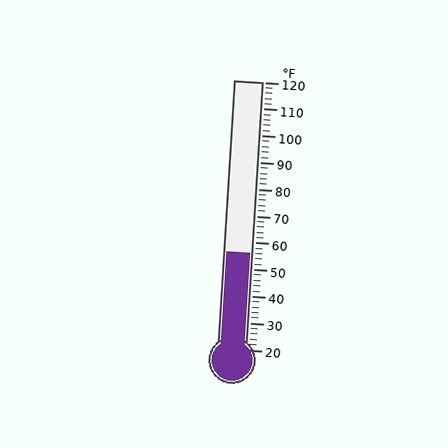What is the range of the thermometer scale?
The thermometer scale ranges from 20°F to 120°F.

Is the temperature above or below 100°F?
The temperature is below 100°F.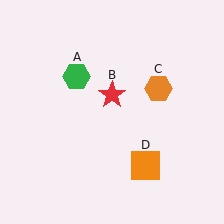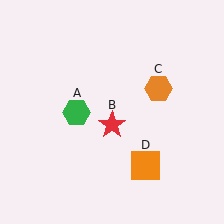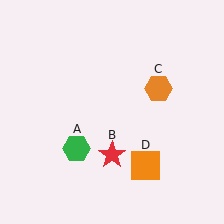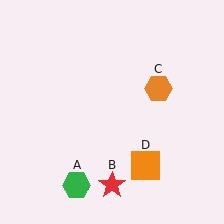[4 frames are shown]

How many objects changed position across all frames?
2 objects changed position: green hexagon (object A), red star (object B).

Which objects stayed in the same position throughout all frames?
Orange hexagon (object C) and orange square (object D) remained stationary.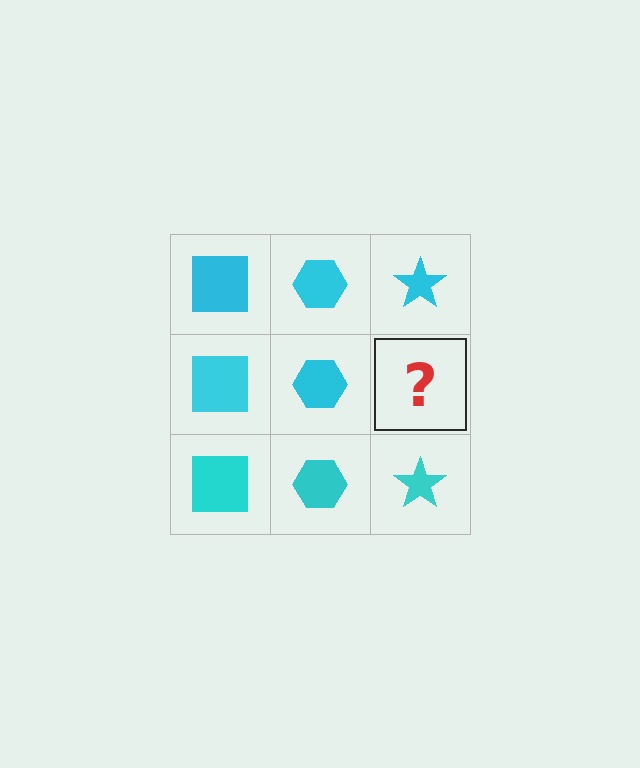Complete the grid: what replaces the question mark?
The question mark should be replaced with a cyan star.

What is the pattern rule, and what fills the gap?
The rule is that each column has a consistent shape. The gap should be filled with a cyan star.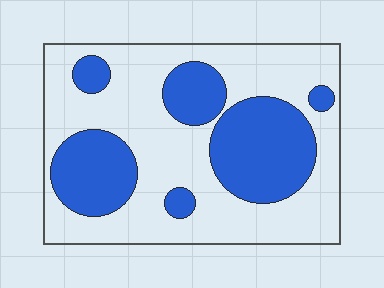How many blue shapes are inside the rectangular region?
6.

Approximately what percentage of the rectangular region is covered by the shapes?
Approximately 35%.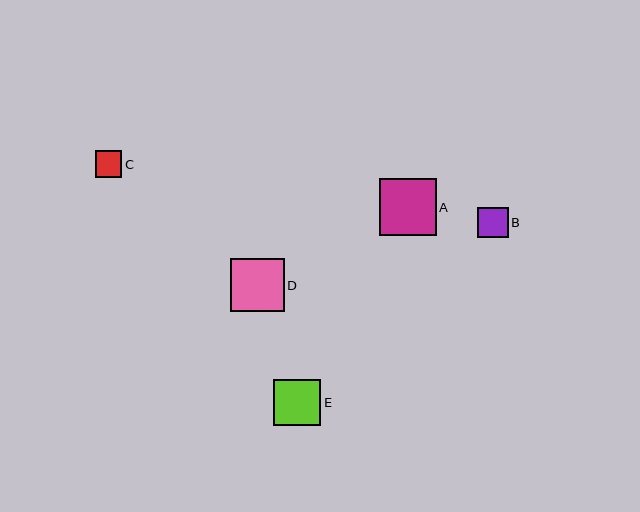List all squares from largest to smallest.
From largest to smallest: A, D, E, B, C.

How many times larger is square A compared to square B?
Square A is approximately 1.8 times the size of square B.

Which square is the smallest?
Square C is the smallest with a size of approximately 27 pixels.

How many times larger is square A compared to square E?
Square A is approximately 1.2 times the size of square E.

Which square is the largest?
Square A is the largest with a size of approximately 56 pixels.